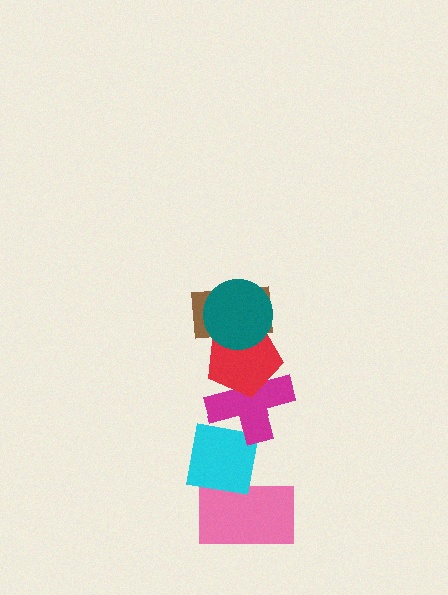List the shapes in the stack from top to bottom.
From top to bottom: the teal circle, the brown rectangle, the red pentagon, the magenta cross, the cyan square, the pink rectangle.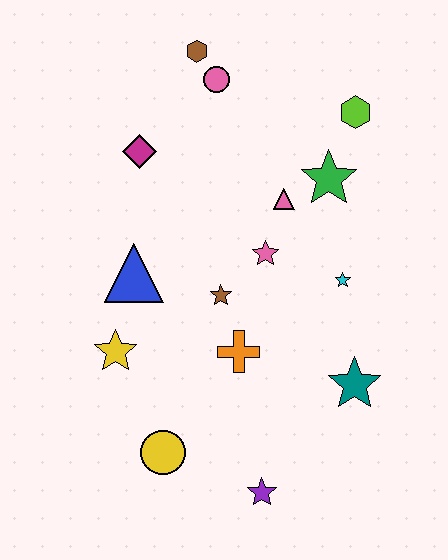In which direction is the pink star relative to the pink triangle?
The pink star is below the pink triangle.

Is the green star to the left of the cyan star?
Yes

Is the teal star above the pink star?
No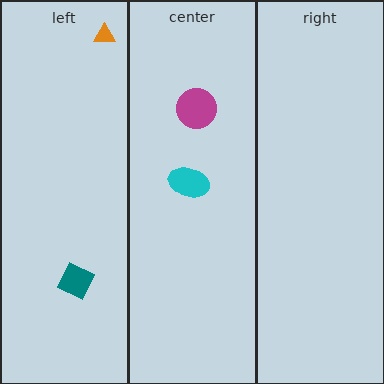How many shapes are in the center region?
2.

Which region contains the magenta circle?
The center region.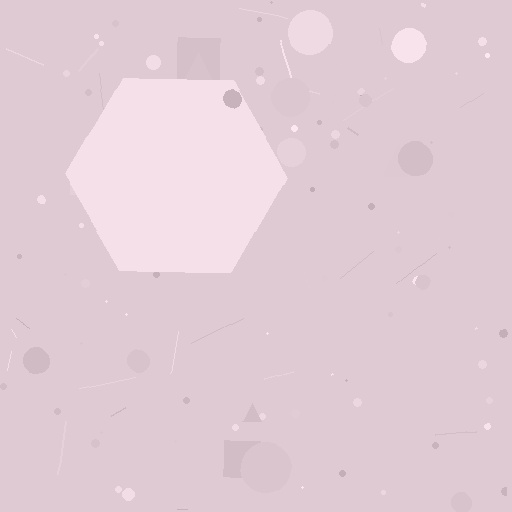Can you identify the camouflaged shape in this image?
The camouflaged shape is a hexagon.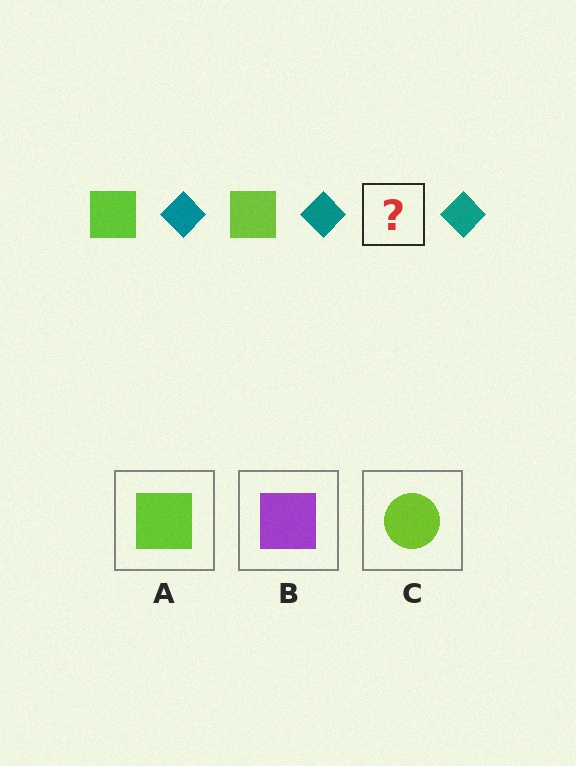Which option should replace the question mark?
Option A.